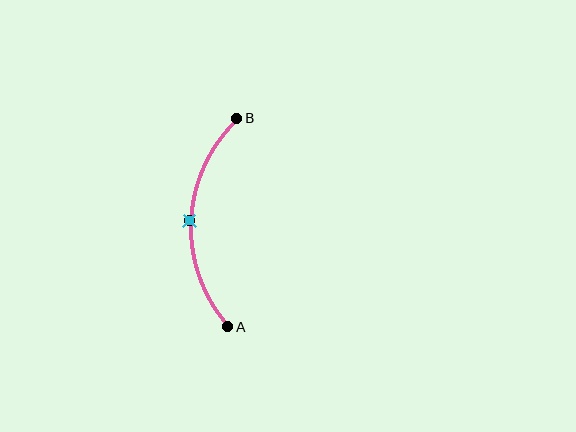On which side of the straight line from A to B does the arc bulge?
The arc bulges to the left of the straight line connecting A and B.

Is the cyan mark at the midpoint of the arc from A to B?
Yes. The cyan mark lies on the arc at equal arc-length from both A and B — it is the arc midpoint.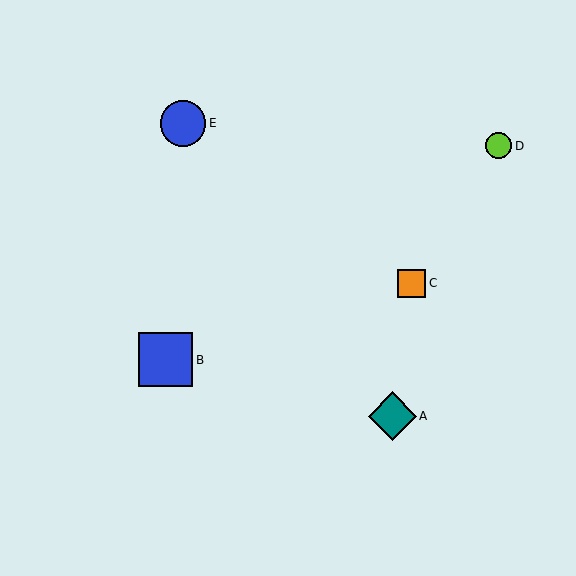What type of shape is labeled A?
Shape A is a teal diamond.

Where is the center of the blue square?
The center of the blue square is at (166, 360).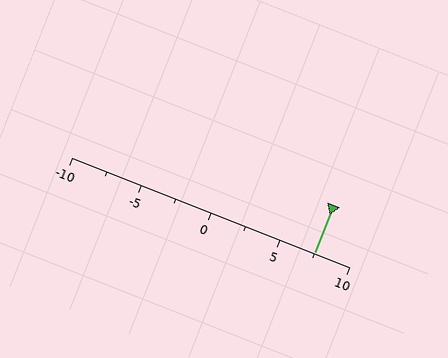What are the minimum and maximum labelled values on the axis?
The axis runs from -10 to 10.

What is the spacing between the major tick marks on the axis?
The major ticks are spaced 5 apart.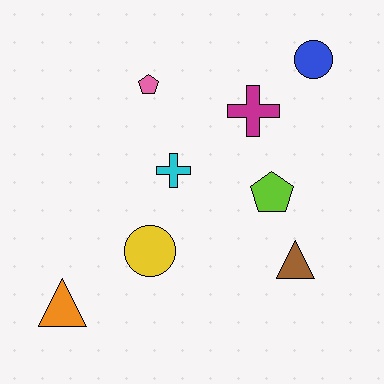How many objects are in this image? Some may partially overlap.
There are 8 objects.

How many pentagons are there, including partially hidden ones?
There are 2 pentagons.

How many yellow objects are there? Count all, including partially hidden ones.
There is 1 yellow object.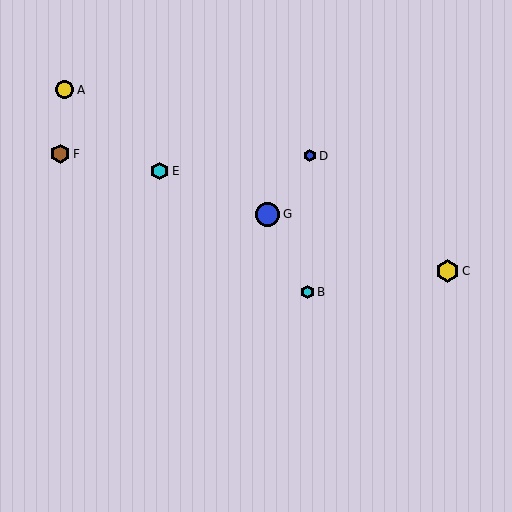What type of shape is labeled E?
Shape E is a cyan hexagon.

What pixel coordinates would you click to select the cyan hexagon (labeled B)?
Click at (308, 292) to select the cyan hexagon B.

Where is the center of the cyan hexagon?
The center of the cyan hexagon is at (308, 292).